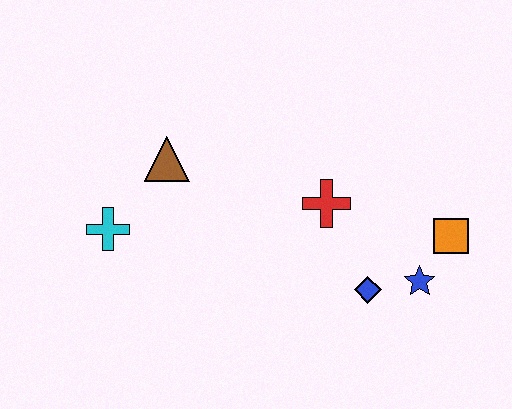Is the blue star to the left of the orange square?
Yes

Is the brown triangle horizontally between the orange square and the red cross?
No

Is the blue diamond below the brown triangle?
Yes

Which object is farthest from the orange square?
The cyan cross is farthest from the orange square.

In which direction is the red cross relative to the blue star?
The red cross is to the left of the blue star.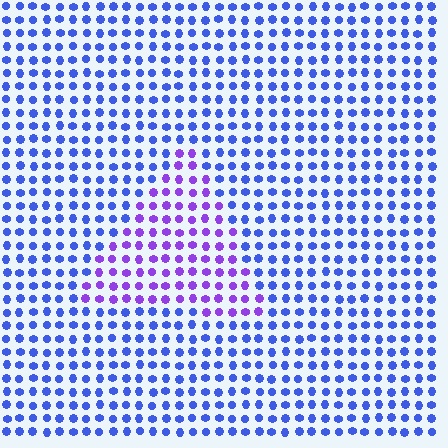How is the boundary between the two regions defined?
The boundary is defined purely by a slight shift in hue (about 41 degrees). Spacing, size, and orientation are identical on both sides.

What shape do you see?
I see a triangle.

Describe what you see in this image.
The image is filled with small blue elements in a uniform arrangement. A triangle-shaped region is visible where the elements are tinted to a slightly different hue, forming a subtle color boundary.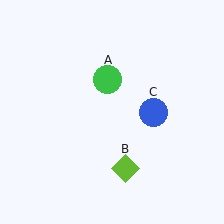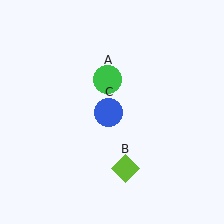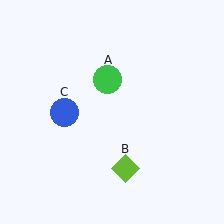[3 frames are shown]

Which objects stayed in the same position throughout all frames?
Green circle (object A) and lime diamond (object B) remained stationary.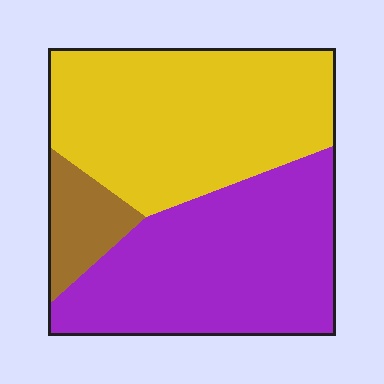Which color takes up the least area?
Brown, at roughly 10%.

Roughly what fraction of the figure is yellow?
Yellow covers 46% of the figure.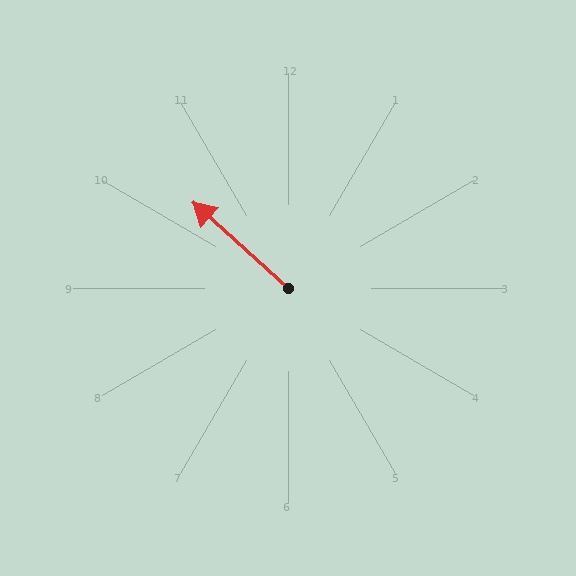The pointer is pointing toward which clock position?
Roughly 10 o'clock.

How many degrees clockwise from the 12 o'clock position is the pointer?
Approximately 312 degrees.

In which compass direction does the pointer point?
Northwest.